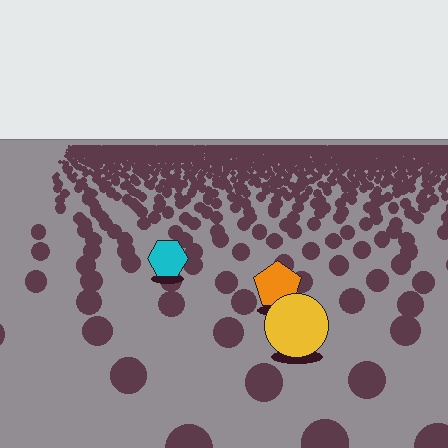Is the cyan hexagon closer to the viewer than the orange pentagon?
No. The orange pentagon is closer — you can tell from the texture gradient: the ground texture is coarser near it.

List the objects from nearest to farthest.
From nearest to farthest: the yellow circle, the orange pentagon, the cyan hexagon.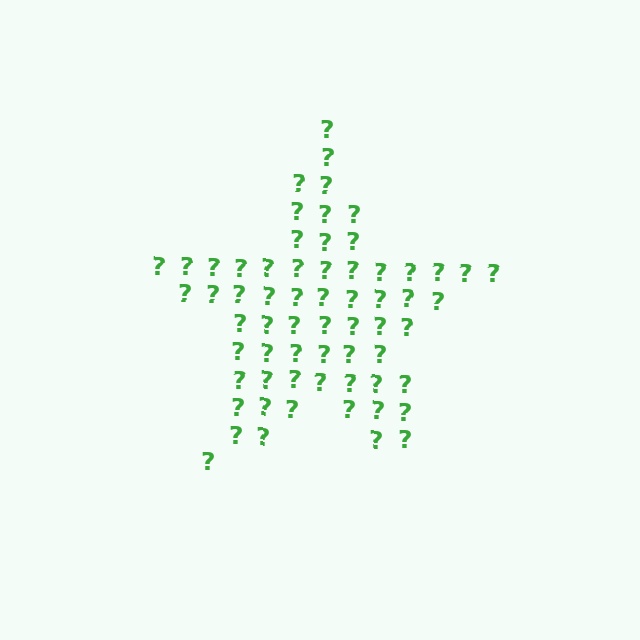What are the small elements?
The small elements are question marks.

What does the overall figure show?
The overall figure shows a star.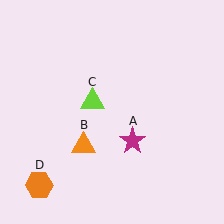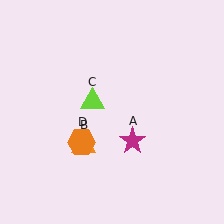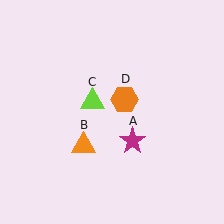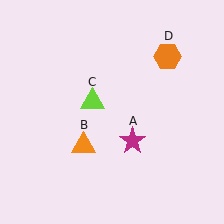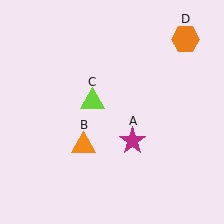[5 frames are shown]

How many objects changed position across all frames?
1 object changed position: orange hexagon (object D).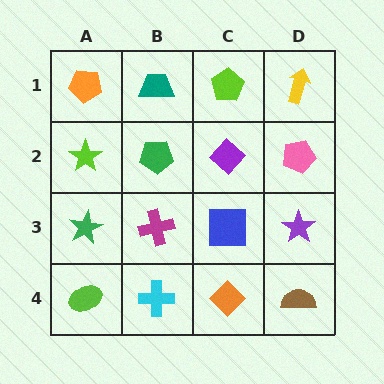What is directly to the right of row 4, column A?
A cyan cross.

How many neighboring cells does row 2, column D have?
3.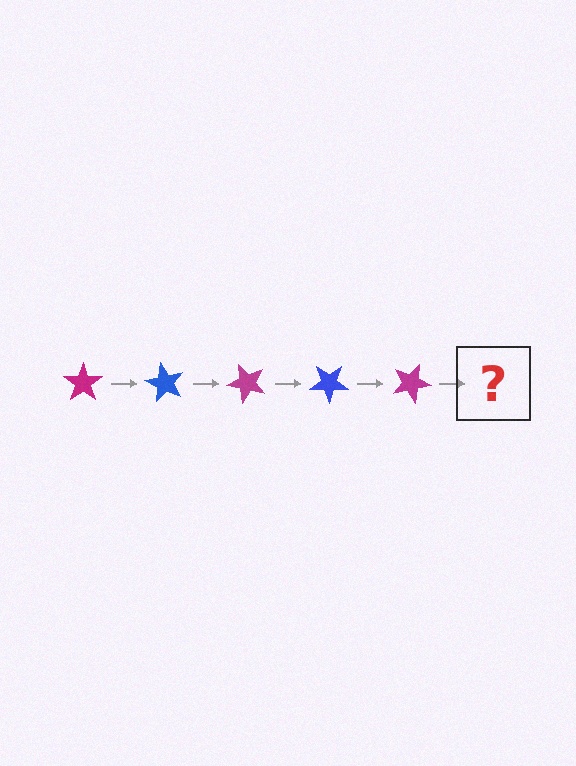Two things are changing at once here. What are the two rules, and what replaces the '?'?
The two rules are that it rotates 60 degrees each step and the color cycles through magenta and blue. The '?' should be a blue star, rotated 300 degrees from the start.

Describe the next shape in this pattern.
It should be a blue star, rotated 300 degrees from the start.